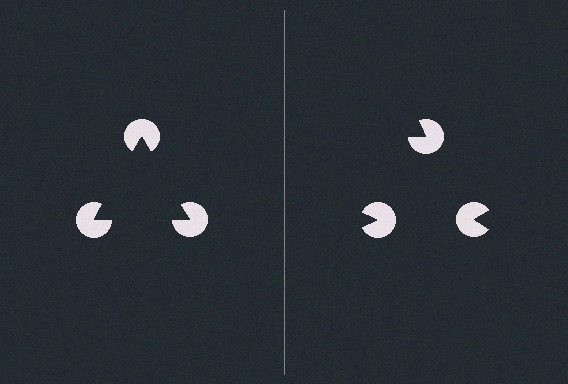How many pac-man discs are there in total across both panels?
6 — 3 on each side.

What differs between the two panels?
The pac-man discs are positioned identically on both sides; only the wedge orientations differ. On the left they align to a triangle; on the right they are misaligned.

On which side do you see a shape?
An illusory triangle appears on the left side. On the right side the wedge cuts are rotated, so no coherent shape forms.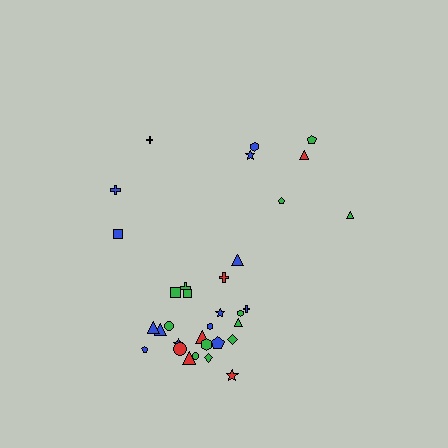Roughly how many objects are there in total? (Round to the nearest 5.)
Roughly 35 objects in total.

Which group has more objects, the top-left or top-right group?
The top-right group.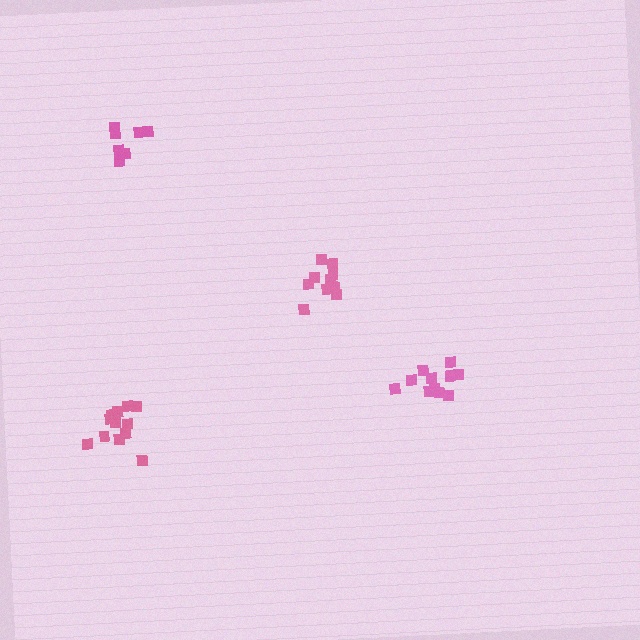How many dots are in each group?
Group 1: 12 dots, Group 2: 12 dots, Group 3: 12 dots, Group 4: 7 dots (43 total).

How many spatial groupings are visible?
There are 4 spatial groupings.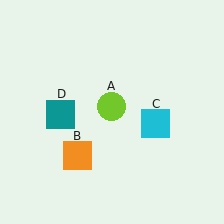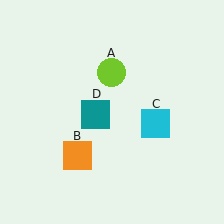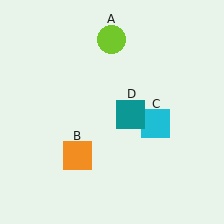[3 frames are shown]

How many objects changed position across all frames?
2 objects changed position: lime circle (object A), teal square (object D).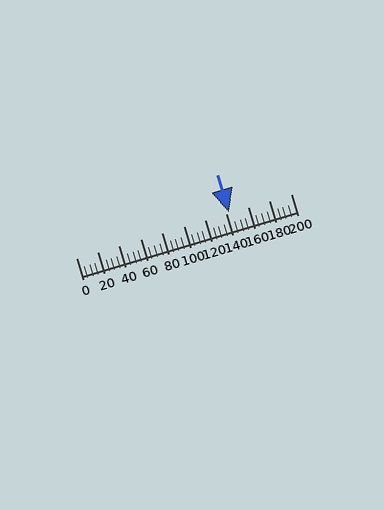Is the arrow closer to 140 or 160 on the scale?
The arrow is closer to 140.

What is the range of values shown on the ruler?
The ruler shows values from 0 to 200.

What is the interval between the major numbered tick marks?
The major tick marks are spaced 20 units apart.